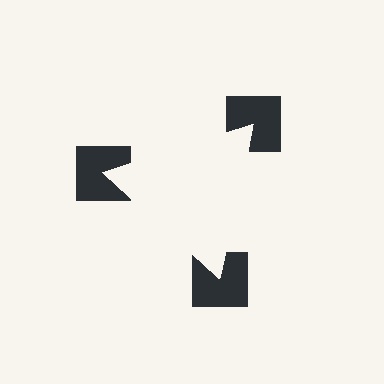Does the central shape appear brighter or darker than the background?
It typically appears slightly brighter than the background, even though no actual brightness change is drawn.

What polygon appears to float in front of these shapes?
An illusory triangle — its edges are inferred from the aligned wedge cuts in the notched squares, not physically drawn.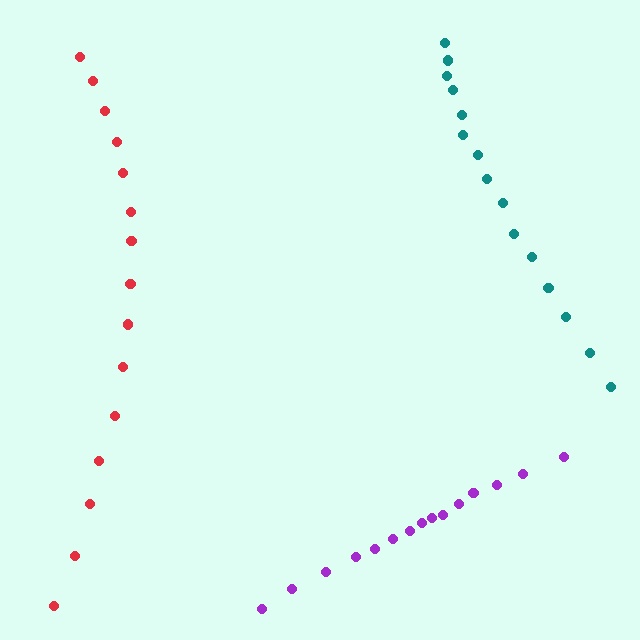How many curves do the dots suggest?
There are 3 distinct paths.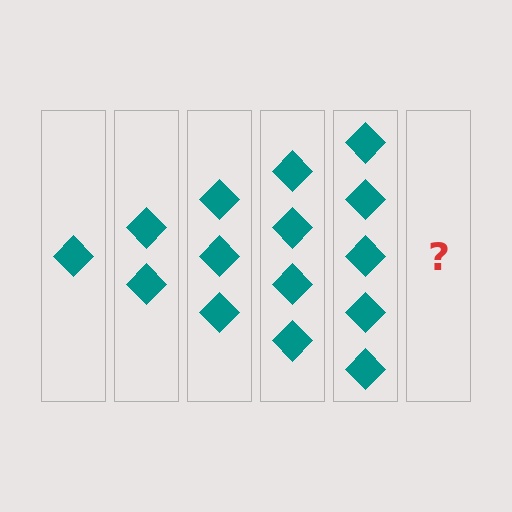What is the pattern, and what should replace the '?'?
The pattern is that each step adds one more diamond. The '?' should be 6 diamonds.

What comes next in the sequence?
The next element should be 6 diamonds.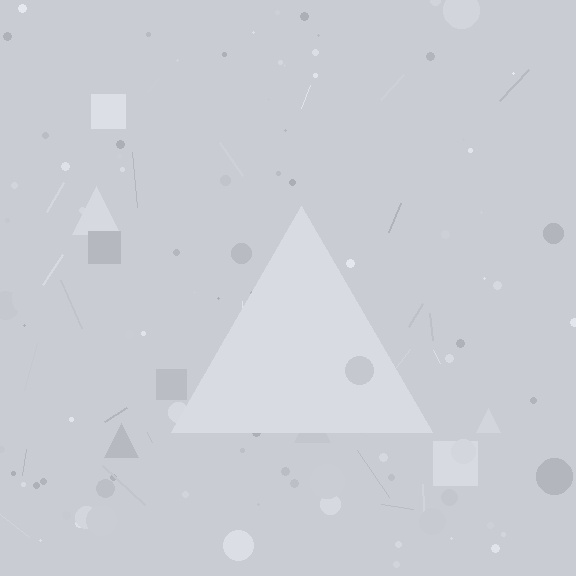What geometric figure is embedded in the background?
A triangle is embedded in the background.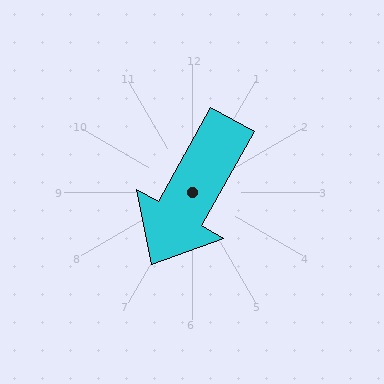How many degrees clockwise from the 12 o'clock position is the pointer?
Approximately 209 degrees.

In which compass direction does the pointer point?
Southwest.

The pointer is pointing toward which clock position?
Roughly 7 o'clock.